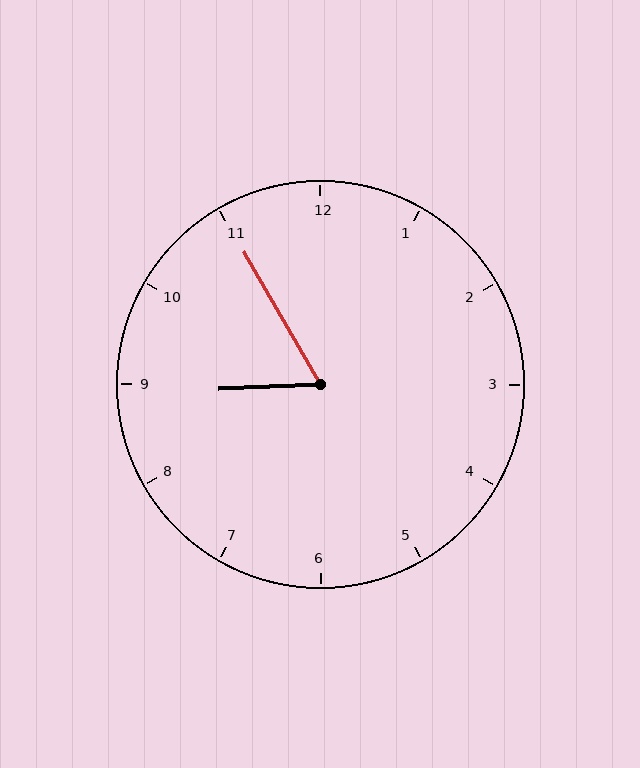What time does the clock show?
8:55.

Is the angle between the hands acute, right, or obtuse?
It is acute.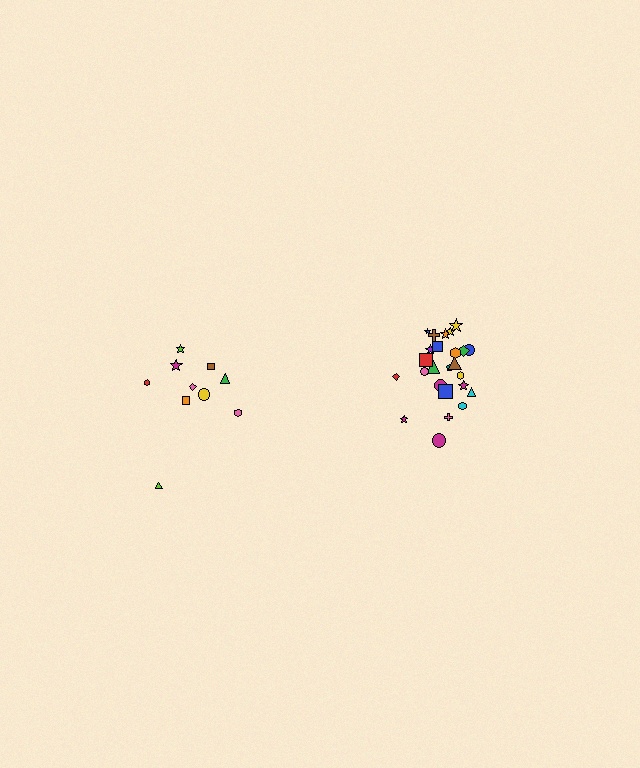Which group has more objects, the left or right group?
The right group.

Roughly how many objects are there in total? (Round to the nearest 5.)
Roughly 35 objects in total.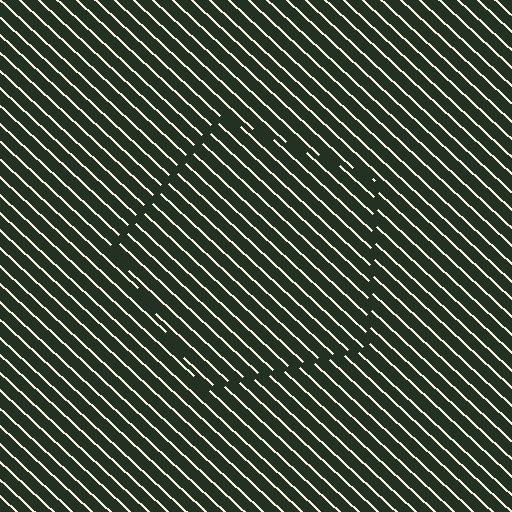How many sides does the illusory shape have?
5 sides — the line-ends trace a pentagon.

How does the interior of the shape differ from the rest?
The interior of the shape contains the same grating, shifted by half a period — the contour is defined by the phase discontinuity where line-ends from the inner and outer gratings abut.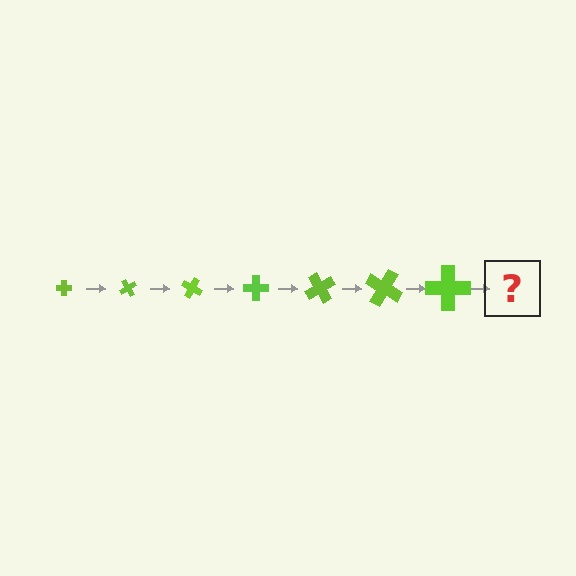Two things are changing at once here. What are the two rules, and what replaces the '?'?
The two rules are that the cross grows larger each step and it rotates 60 degrees each step. The '?' should be a cross, larger than the previous one and rotated 420 degrees from the start.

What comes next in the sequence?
The next element should be a cross, larger than the previous one and rotated 420 degrees from the start.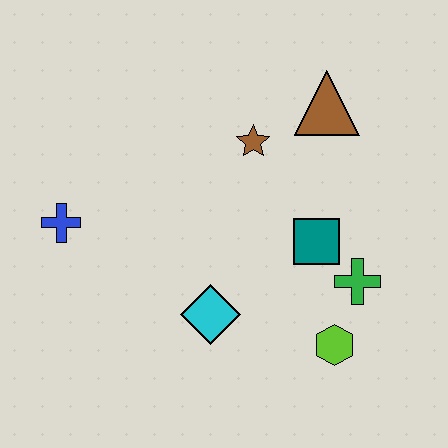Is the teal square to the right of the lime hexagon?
No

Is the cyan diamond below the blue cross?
Yes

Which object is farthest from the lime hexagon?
The blue cross is farthest from the lime hexagon.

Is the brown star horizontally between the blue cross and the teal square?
Yes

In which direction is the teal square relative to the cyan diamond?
The teal square is to the right of the cyan diamond.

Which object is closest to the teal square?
The green cross is closest to the teal square.